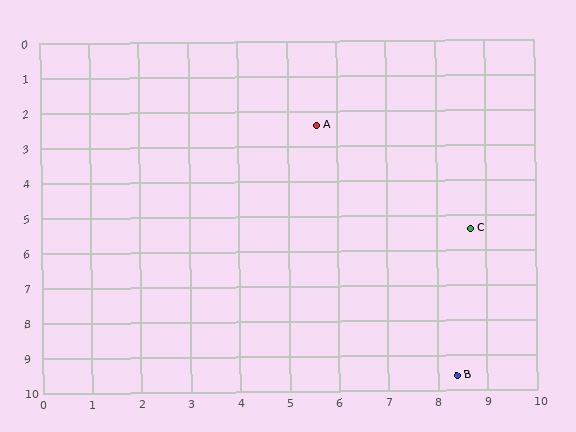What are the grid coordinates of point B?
Point B is at approximately (8.4, 9.6).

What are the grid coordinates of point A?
Point A is at approximately (5.6, 2.4).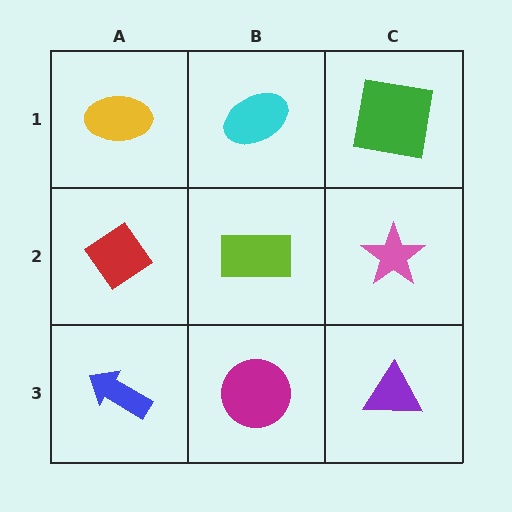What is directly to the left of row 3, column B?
A blue arrow.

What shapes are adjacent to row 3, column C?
A pink star (row 2, column C), a magenta circle (row 3, column B).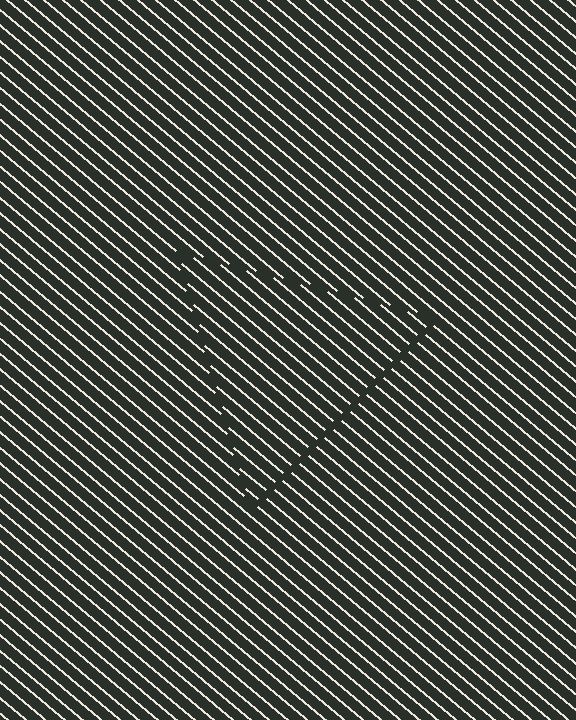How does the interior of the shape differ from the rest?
The interior of the shape contains the same grating, shifted by half a period — the contour is defined by the phase discontinuity where line-ends from the inner and outer gratings abut.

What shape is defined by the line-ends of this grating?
An illusory triangle. The interior of the shape contains the same grating, shifted by half a period — the contour is defined by the phase discontinuity where line-ends from the inner and outer gratings abut.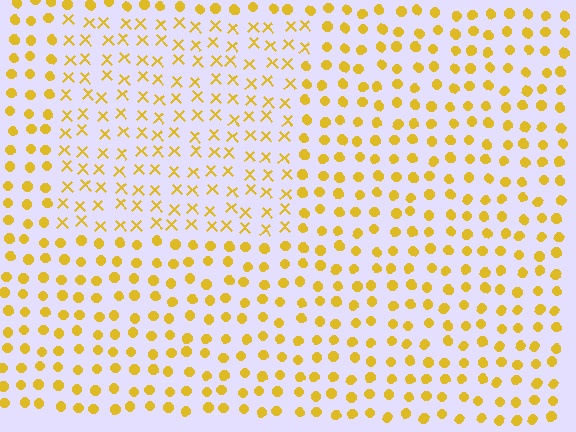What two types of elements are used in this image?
The image uses X marks inside the rectangle region and circles outside it.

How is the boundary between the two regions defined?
The boundary is defined by a change in element shape: X marks inside vs. circles outside. All elements share the same color and spacing.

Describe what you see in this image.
The image is filled with small yellow elements arranged in a uniform grid. A rectangle-shaped region contains X marks, while the surrounding area contains circles. The boundary is defined purely by the change in element shape.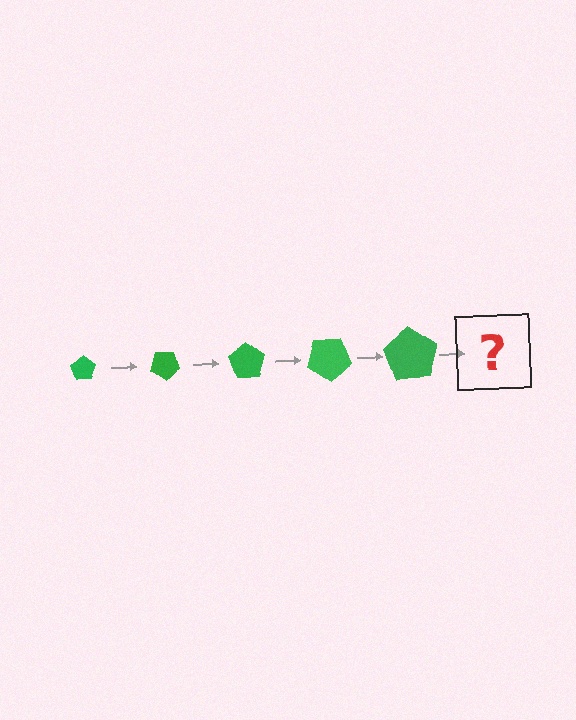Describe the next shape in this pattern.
It should be a pentagon, larger than the previous one and rotated 175 degrees from the start.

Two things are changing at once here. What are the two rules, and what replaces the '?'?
The two rules are that the pentagon grows larger each step and it rotates 35 degrees each step. The '?' should be a pentagon, larger than the previous one and rotated 175 degrees from the start.